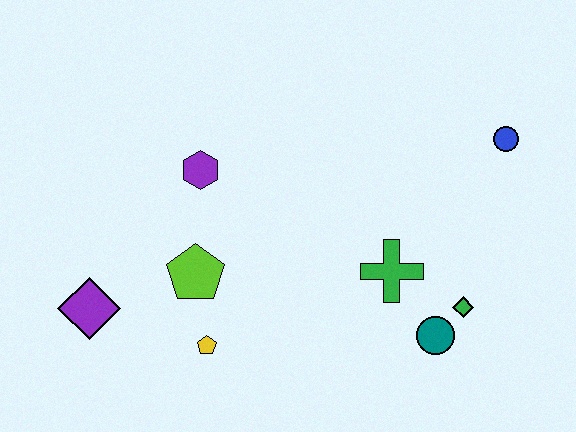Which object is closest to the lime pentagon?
The yellow pentagon is closest to the lime pentagon.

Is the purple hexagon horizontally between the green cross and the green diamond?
No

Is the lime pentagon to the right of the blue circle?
No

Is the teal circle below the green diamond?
Yes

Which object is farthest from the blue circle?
The purple diamond is farthest from the blue circle.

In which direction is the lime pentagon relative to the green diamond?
The lime pentagon is to the left of the green diamond.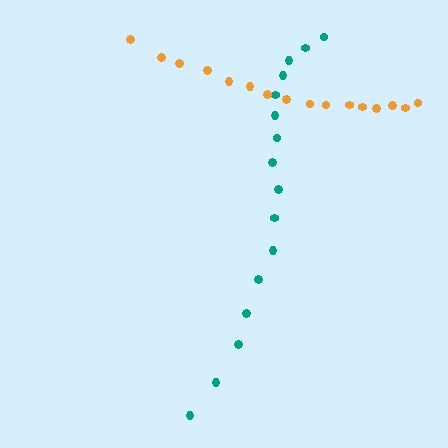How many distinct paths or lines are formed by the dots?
There are 2 distinct paths.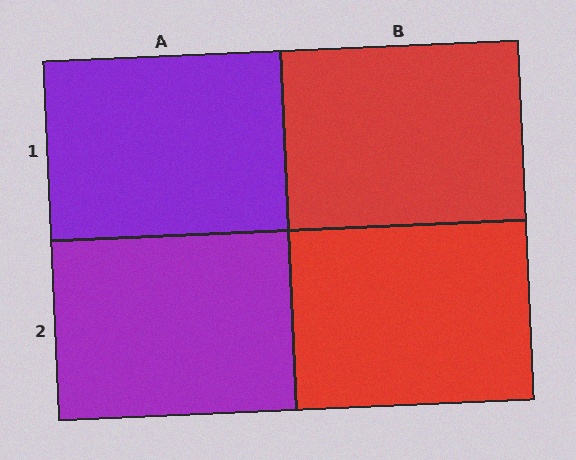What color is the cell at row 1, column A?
Purple.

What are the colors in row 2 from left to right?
Purple, red.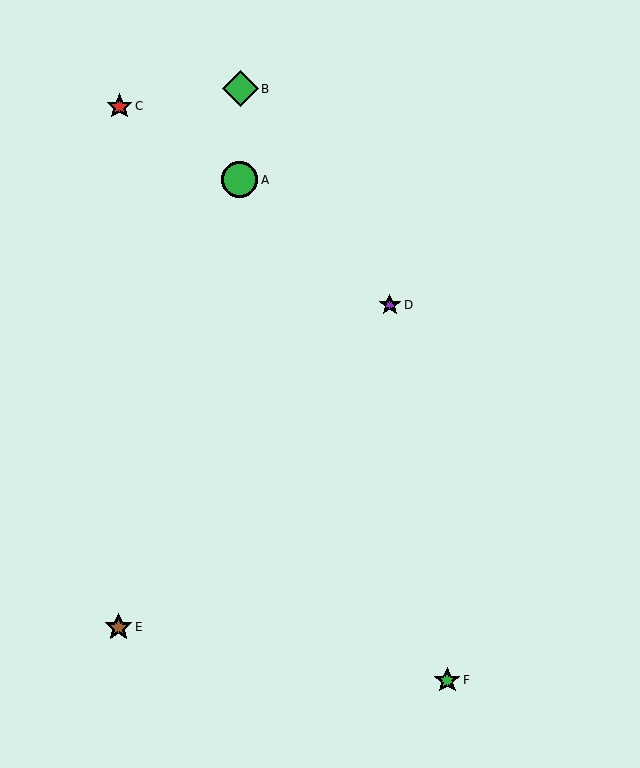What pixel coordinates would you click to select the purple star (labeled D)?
Click at (390, 305) to select the purple star D.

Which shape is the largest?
The green circle (labeled A) is the largest.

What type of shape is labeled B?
Shape B is a green diamond.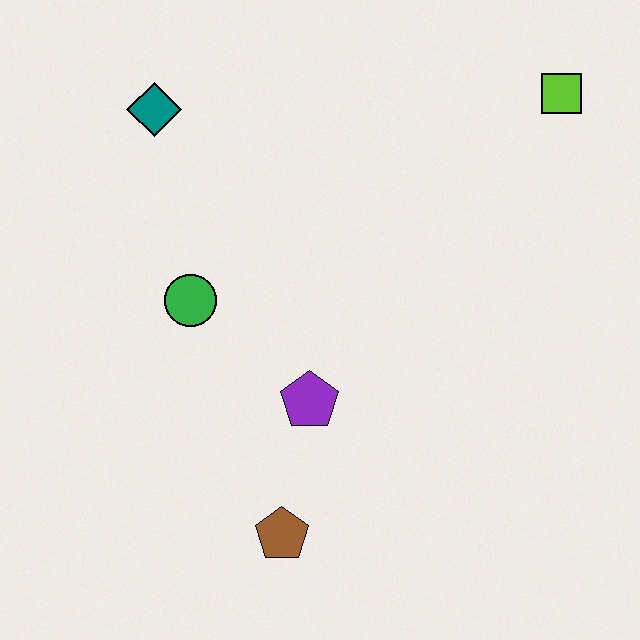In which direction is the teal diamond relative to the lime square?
The teal diamond is to the left of the lime square.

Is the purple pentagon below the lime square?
Yes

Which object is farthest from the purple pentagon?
The lime square is farthest from the purple pentagon.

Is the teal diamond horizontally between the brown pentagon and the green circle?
No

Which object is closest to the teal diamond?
The green circle is closest to the teal diamond.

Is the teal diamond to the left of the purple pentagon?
Yes